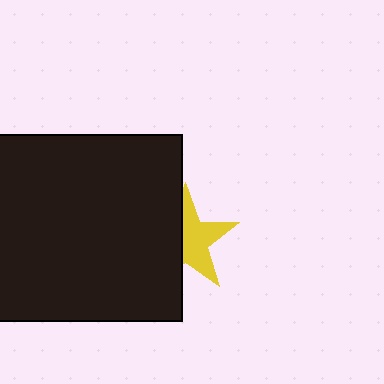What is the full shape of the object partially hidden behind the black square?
The partially hidden object is a yellow star.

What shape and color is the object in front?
The object in front is a black square.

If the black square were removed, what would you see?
You would see the complete yellow star.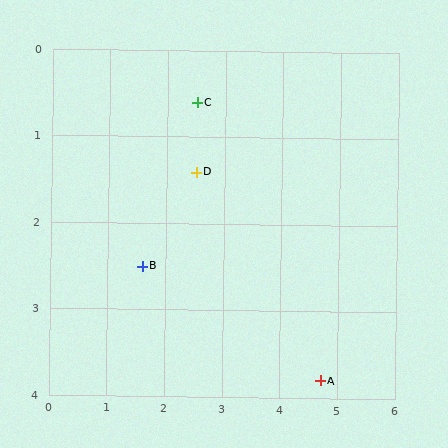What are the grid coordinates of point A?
Point A is at approximately (4.7, 3.8).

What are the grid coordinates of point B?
Point B is at approximately (1.6, 2.5).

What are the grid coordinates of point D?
Point D is at approximately (2.5, 1.4).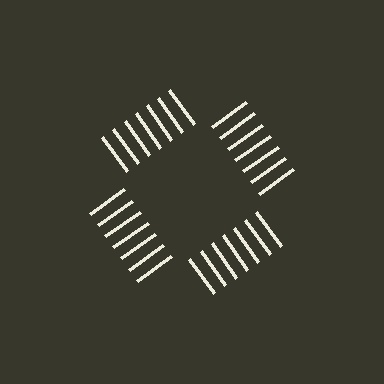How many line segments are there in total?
28 — 7 along each of the 4 edges.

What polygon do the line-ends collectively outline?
An illusory square — the line segments terminate on its edges but no continuous stroke is drawn.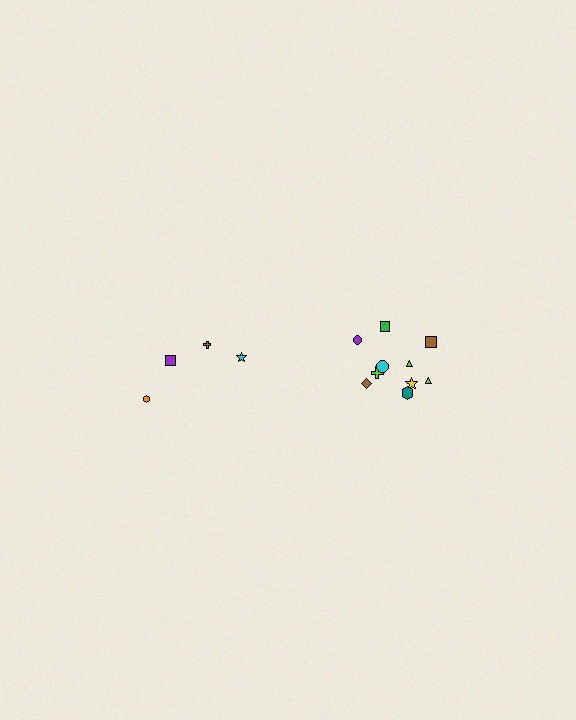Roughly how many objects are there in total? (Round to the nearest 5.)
Roughly 15 objects in total.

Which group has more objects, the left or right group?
The right group.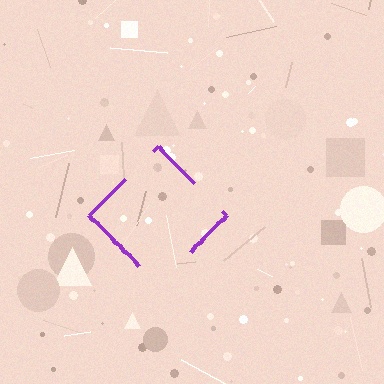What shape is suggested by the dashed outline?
The dashed outline suggests a diamond.